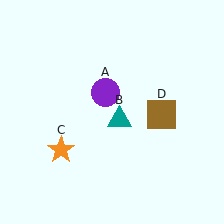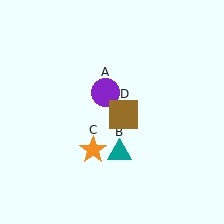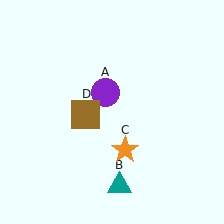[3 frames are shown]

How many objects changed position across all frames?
3 objects changed position: teal triangle (object B), orange star (object C), brown square (object D).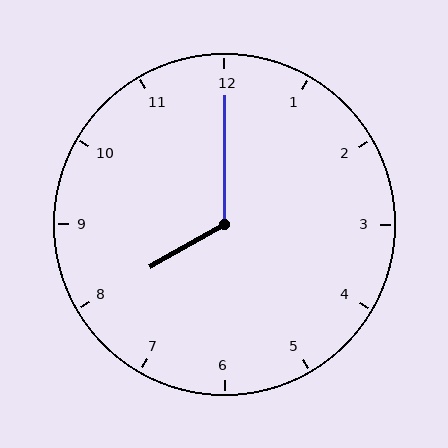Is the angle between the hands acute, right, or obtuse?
It is obtuse.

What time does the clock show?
8:00.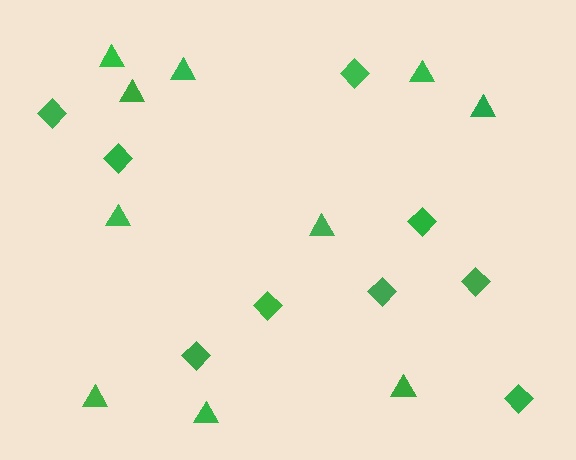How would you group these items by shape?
There are 2 groups: one group of diamonds (9) and one group of triangles (10).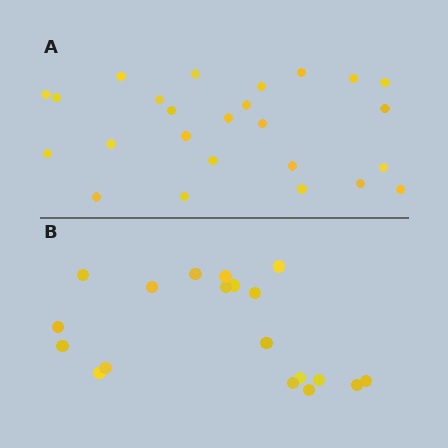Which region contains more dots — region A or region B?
Region A (the top region) has more dots.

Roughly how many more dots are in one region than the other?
Region A has about 6 more dots than region B.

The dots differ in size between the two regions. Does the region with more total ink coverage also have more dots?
No. Region B has more total ink coverage because its dots are larger, but region A actually contains more individual dots. Total area can be misleading — the number of items is what matters here.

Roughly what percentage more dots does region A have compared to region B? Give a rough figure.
About 30% more.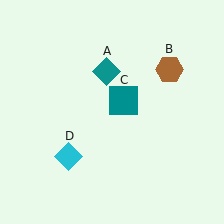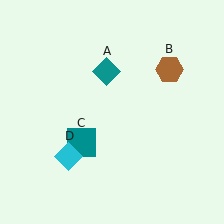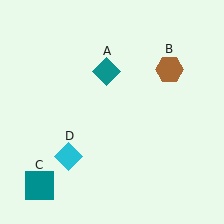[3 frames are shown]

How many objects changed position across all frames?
1 object changed position: teal square (object C).